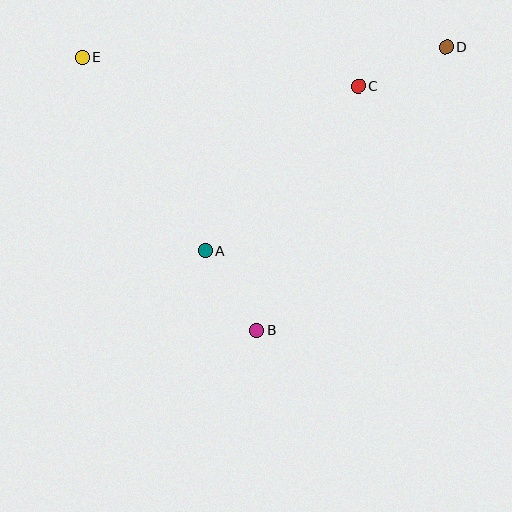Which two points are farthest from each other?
Points D and E are farthest from each other.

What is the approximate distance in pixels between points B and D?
The distance between B and D is approximately 341 pixels.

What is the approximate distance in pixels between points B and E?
The distance between B and E is approximately 324 pixels.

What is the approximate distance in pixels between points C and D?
The distance between C and D is approximately 97 pixels.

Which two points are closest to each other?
Points A and B are closest to each other.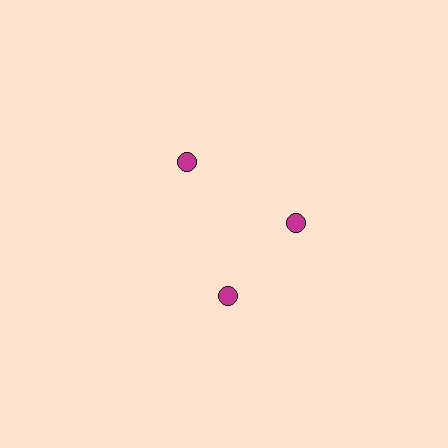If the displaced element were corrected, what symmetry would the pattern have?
It would have 3-fold rotational symmetry — the pattern would map onto itself every 120 degrees.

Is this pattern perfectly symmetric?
No. The 3 magenta circles are arranged in a ring, but one element near the 7 o'clock position is rotated out of alignment along the ring, breaking the 3-fold rotational symmetry.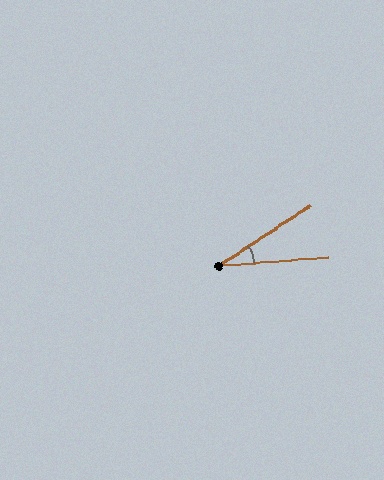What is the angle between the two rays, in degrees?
Approximately 29 degrees.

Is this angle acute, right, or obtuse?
It is acute.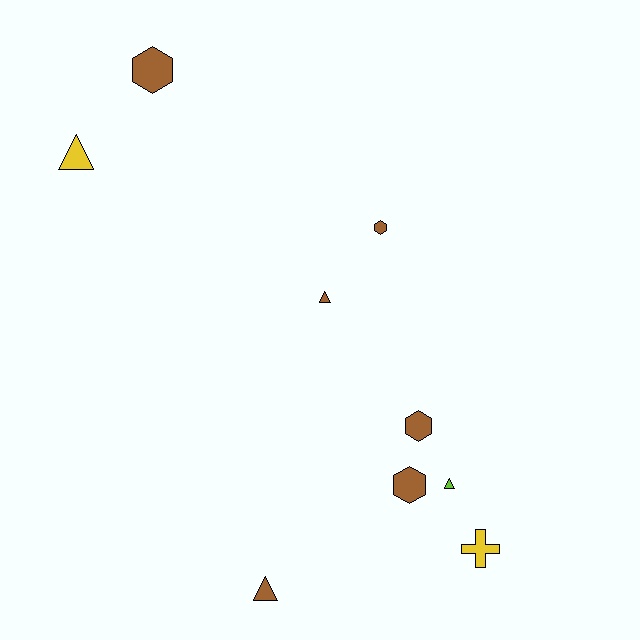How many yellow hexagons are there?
There are no yellow hexagons.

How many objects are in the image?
There are 9 objects.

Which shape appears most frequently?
Hexagon, with 4 objects.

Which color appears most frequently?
Brown, with 6 objects.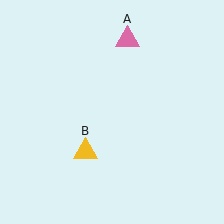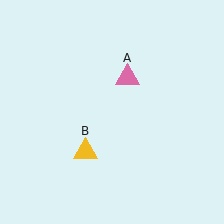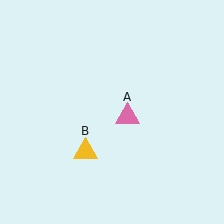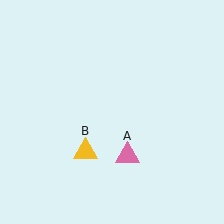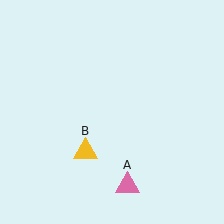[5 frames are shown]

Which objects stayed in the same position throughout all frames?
Yellow triangle (object B) remained stationary.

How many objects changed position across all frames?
1 object changed position: pink triangle (object A).